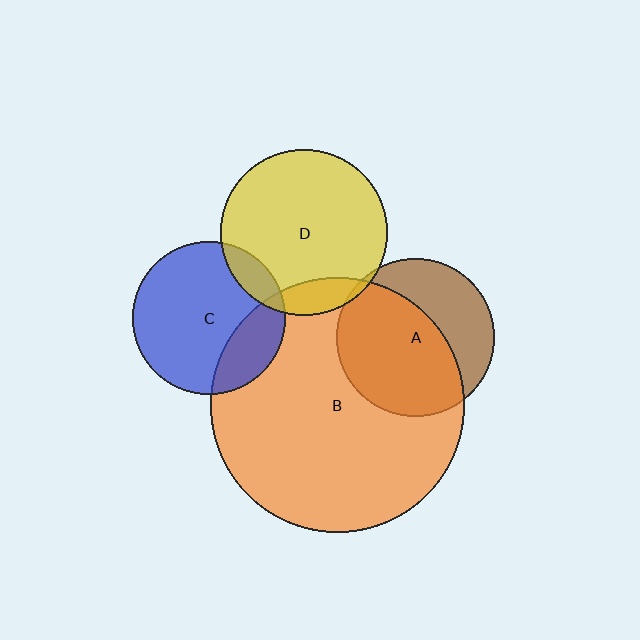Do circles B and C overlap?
Yes.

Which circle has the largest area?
Circle B (orange).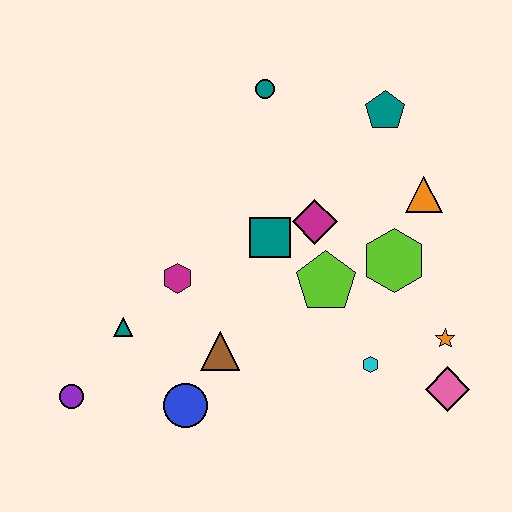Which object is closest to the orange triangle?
The lime hexagon is closest to the orange triangle.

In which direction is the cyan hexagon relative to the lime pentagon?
The cyan hexagon is below the lime pentagon.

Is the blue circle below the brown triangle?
Yes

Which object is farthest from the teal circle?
The purple circle is farthest from the teal circle.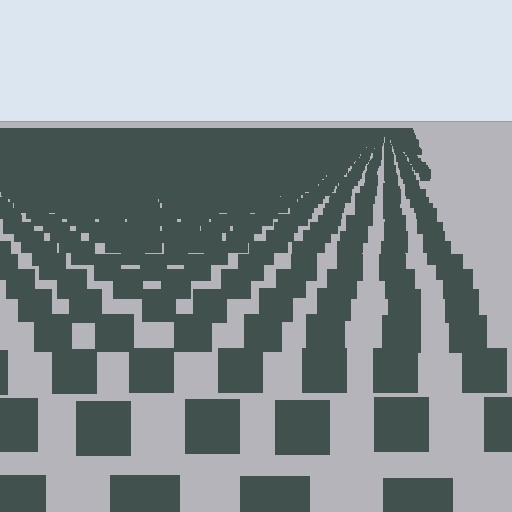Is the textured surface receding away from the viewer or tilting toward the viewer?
The surface is receding away from the viewer. Texture elements get smaller and denser toward the top.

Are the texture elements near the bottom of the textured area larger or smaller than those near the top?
Larger. Near the bottom, elements are closer to the viewer and appear at a bigger on-screen size.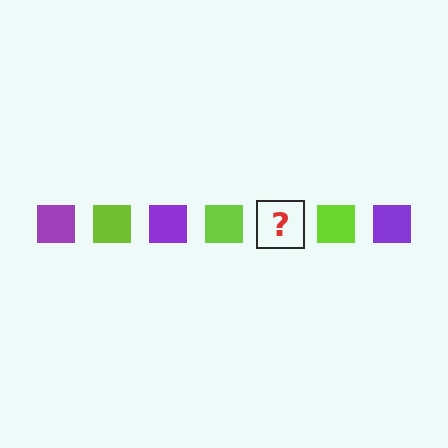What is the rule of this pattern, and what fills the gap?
The rule is that the pattern cycles through purple, lime squares. The gap should be filled with a purple square.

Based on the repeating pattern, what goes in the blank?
The blank should be a purple square.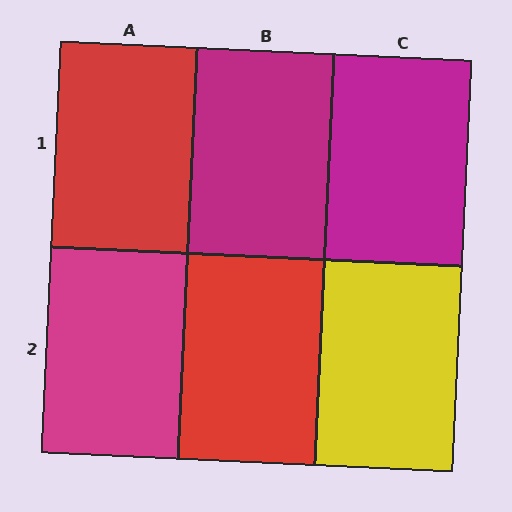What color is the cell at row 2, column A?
Magenta.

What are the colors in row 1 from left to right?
Red, magenta, magenta.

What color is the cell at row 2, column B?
Red.